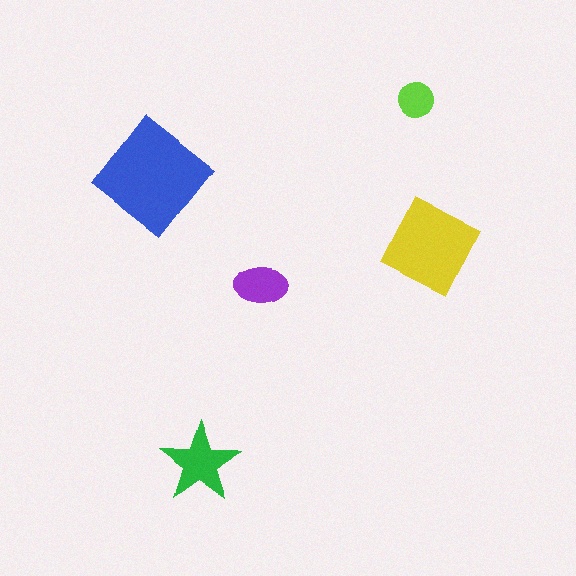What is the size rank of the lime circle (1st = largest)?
5th.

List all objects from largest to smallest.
The blue diamond, the yellow diamond, the green star, the purple ellipse, the lime circle.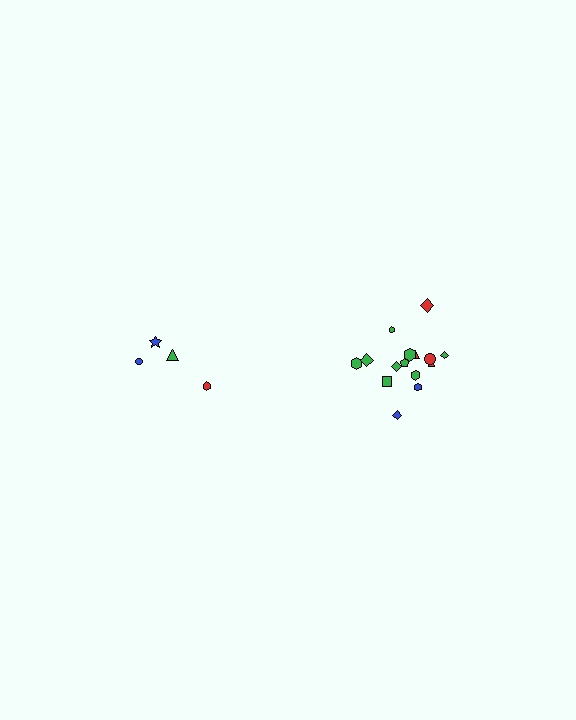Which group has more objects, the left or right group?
The right group.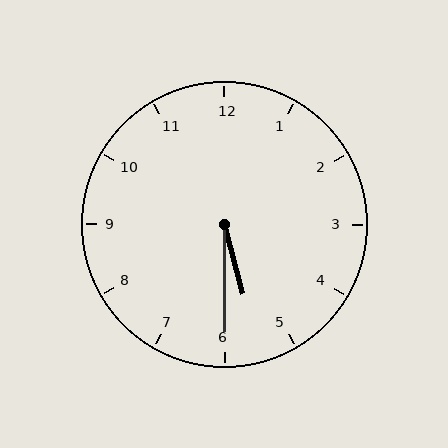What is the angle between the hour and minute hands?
Approximately 15 degrees.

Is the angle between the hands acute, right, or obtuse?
It is acute.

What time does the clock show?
5:30.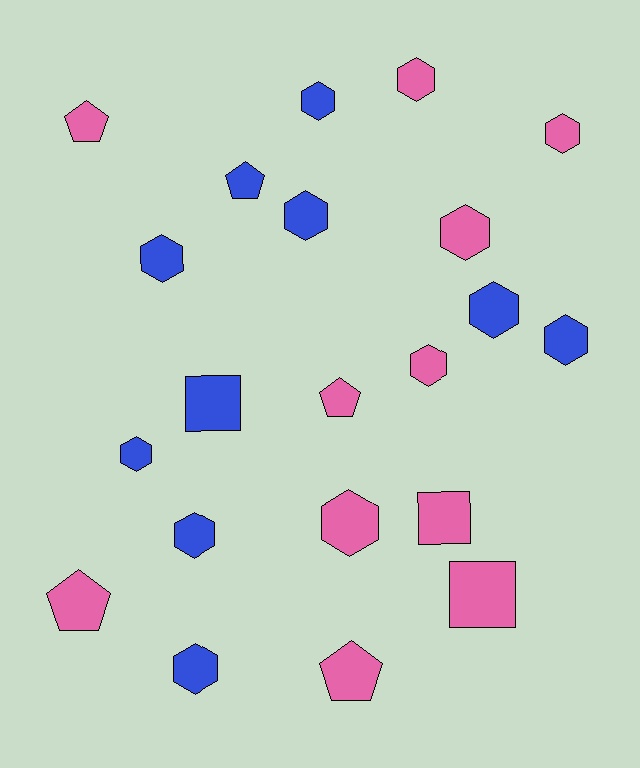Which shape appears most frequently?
Hexagon, with 13 objects.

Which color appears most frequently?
Pink, with 11 objects.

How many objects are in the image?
There are 21 objects.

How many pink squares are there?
There are 2 pink squares.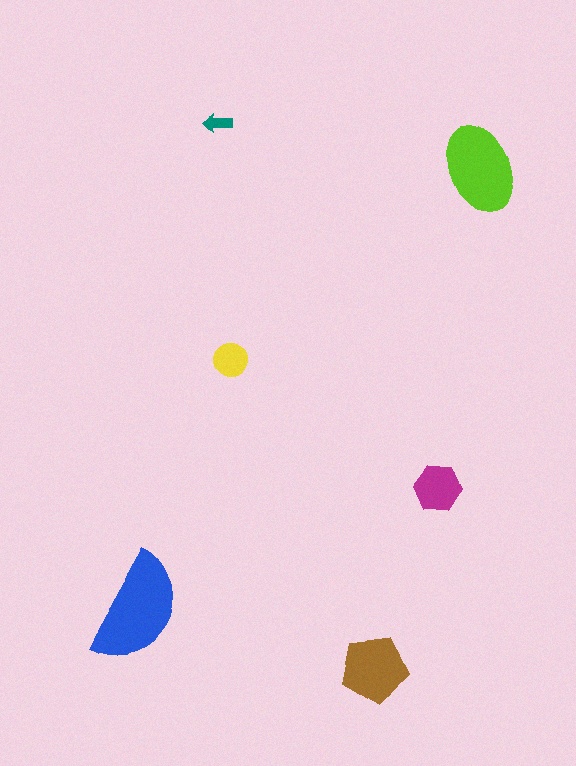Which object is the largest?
The blue semicircle.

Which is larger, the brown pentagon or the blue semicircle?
The blue semicircle.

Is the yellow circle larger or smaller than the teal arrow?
Larger.